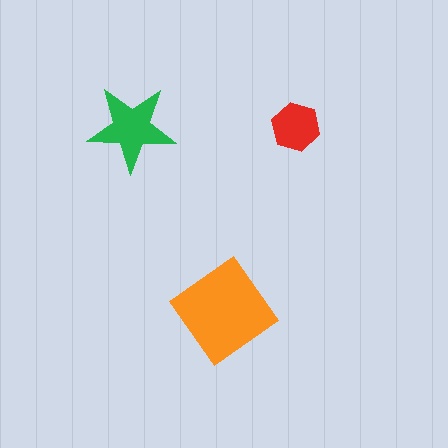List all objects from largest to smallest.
The orange diamond, the green star, the red hexagon.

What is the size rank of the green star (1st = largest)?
2nd.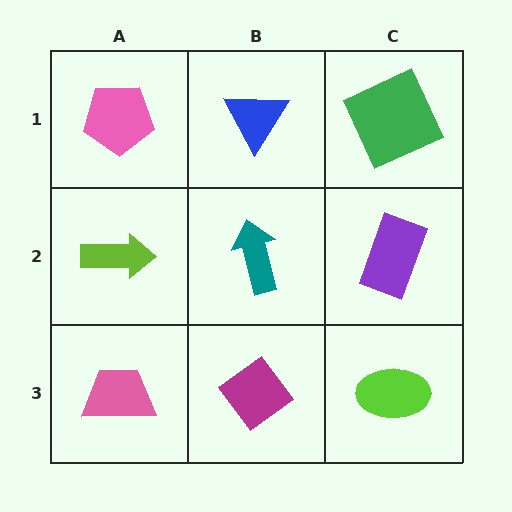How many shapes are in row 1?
3 shapes.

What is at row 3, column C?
A lime ellipse.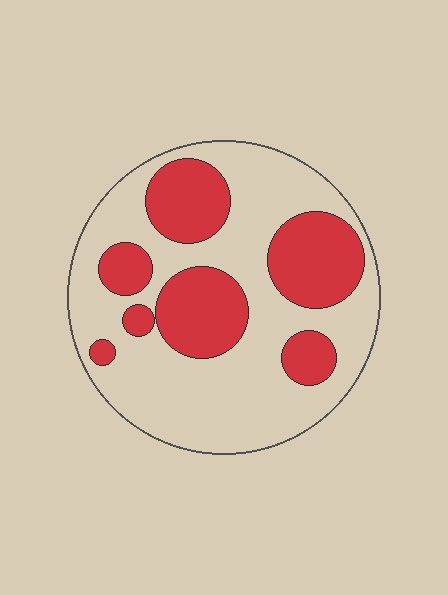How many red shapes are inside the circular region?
7.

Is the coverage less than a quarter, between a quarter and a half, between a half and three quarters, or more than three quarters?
Between a quarter and a half.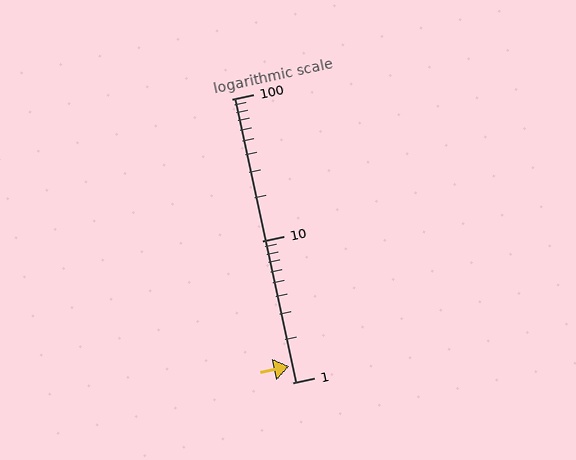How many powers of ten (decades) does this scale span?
The scale spans 2 decades, from 1 to 100.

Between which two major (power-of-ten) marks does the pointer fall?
The pointer is between 1 and 10.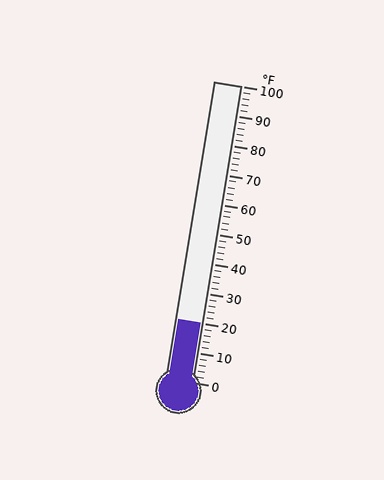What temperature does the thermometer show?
The thermometer shows approximately 20°F.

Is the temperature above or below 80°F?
The temperature is below 80°F.